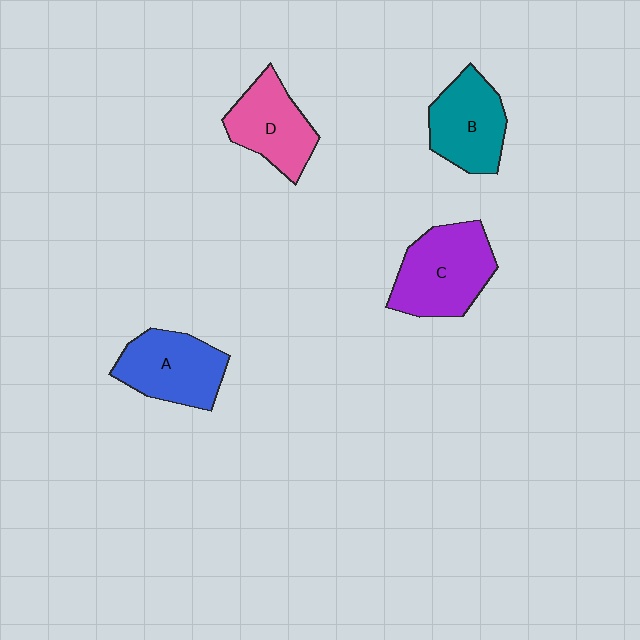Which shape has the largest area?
Shape C (purple).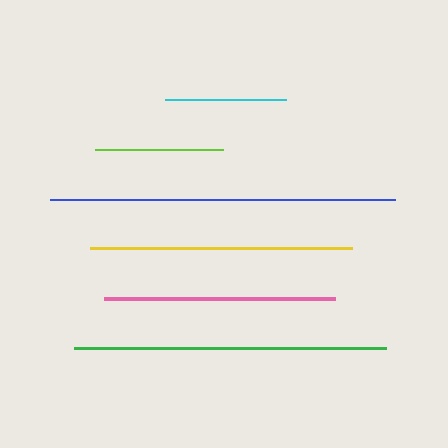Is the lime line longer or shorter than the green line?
The green line is longer than the lime line.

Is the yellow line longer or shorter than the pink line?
The yellow line is longer than the pink line.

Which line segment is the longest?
The blue line is the longest at approximately 345 pixels.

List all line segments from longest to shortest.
From longest to shortest: blue, green, yellow, pink, lime, cyan.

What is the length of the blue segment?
The blue segment is approximately 345 pixels long.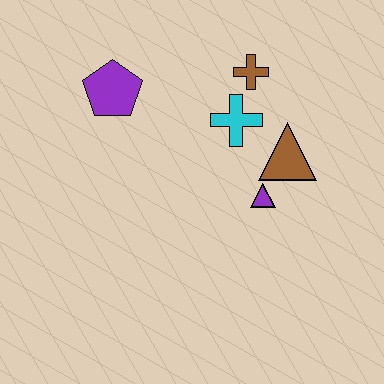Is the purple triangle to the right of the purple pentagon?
Yes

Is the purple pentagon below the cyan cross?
No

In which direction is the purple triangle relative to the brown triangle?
The purple triangle is below the brown triangle.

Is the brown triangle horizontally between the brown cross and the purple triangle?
No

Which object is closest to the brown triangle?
The purple triangle is closest to the brown triangle.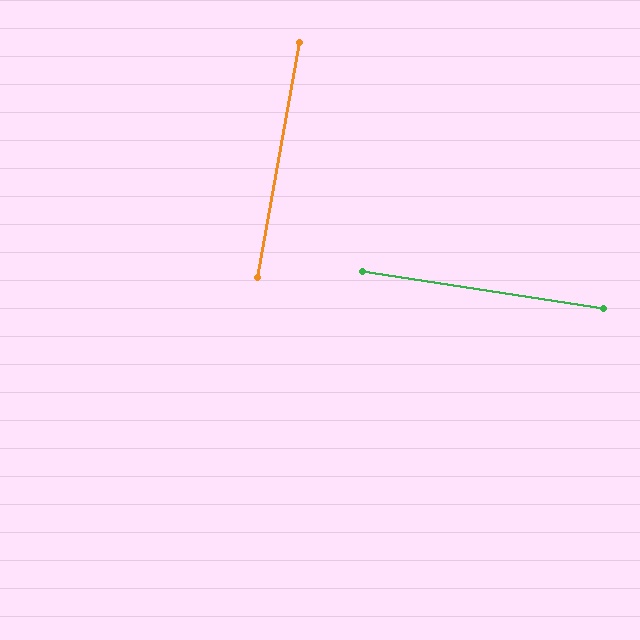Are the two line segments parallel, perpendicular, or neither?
Perpendicular — they meet at approximately 89°.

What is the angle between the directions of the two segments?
Approximately 89 degrees.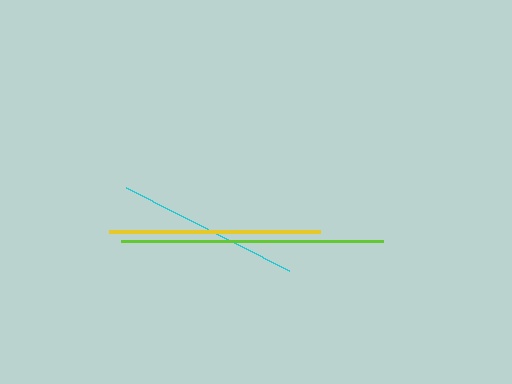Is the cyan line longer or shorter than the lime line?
The lime line is longer than the cyan line.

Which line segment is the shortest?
The cyan line is the shortest at approximately 182 pixels.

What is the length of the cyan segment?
The cyan segment is approximately 182 pixels long.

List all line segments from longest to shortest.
From longest to shortest: lime, yellow, cyan.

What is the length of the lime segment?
The lime segment is approximately 263 pixels long.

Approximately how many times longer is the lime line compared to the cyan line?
The lime line is approximately 1.4 times the length of the cyan line.